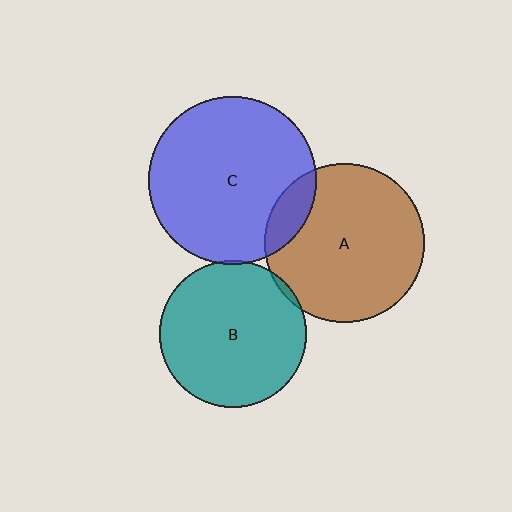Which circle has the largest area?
Circle C (blue).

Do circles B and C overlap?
Yes.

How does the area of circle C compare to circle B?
Approximately 1.3 times.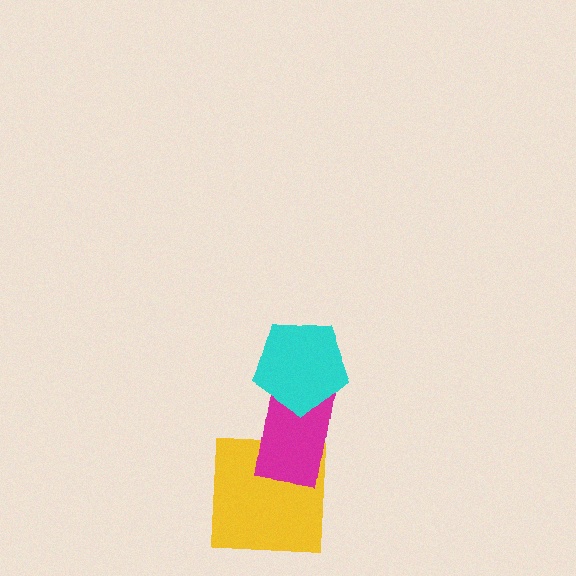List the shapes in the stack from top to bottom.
From top to bottom: the cyan pentagon, the magenta rectangle, the yellow square.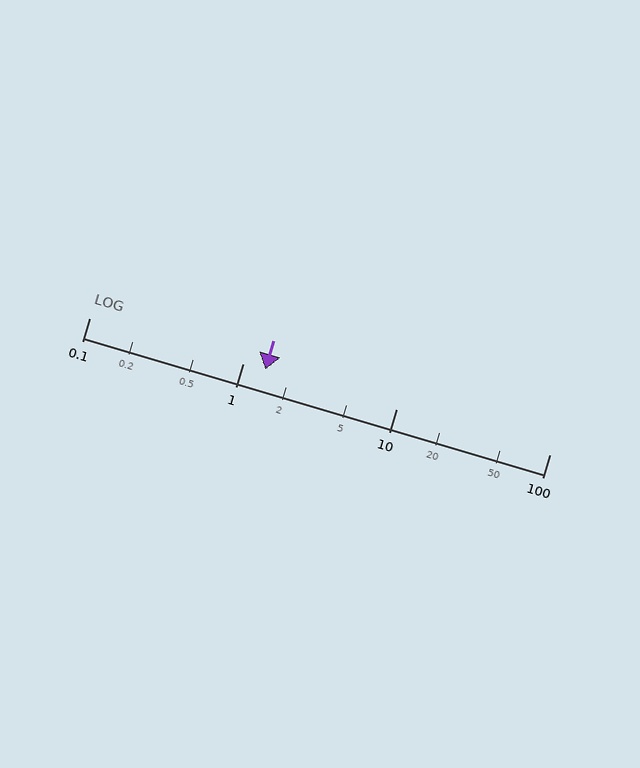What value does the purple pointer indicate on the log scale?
The pointer indicates approximately 1.4.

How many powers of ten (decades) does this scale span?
The scale spans 3 decades, from 0.1 to 100.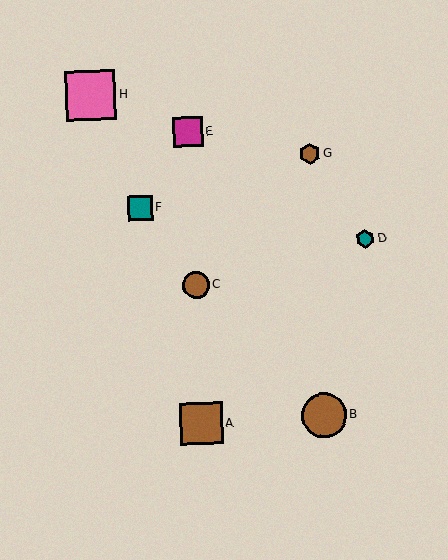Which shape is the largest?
The pink square (labeled H) is the largest.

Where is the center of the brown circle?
The center of the brown circle is at (196, 285).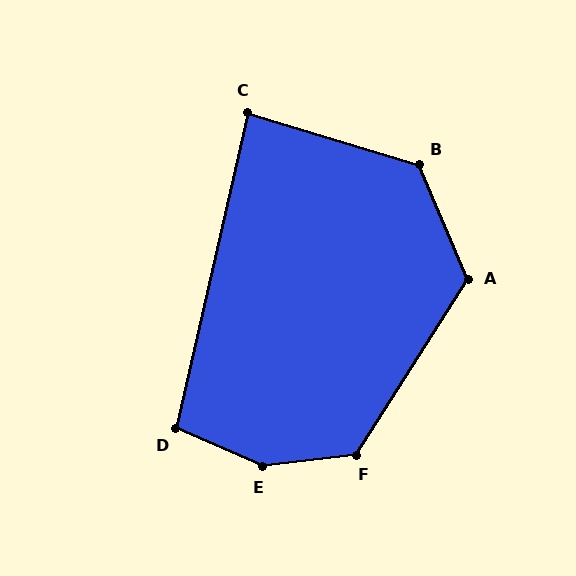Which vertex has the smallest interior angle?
C, at approximately 86 degrees.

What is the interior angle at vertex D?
Approximately 101 degrees (obtuse).